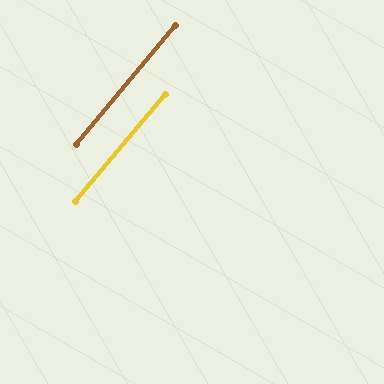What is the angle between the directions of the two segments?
Approximately 1 degree.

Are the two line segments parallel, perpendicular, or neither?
Parallel — their directions differ by only 0.5°.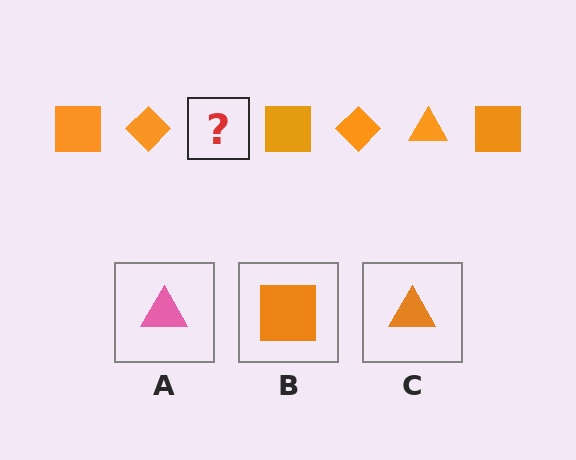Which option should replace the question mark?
Option C.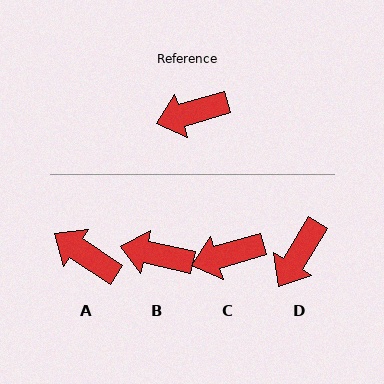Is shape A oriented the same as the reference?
No, it is off by about 50 degrees.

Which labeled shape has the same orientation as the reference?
C.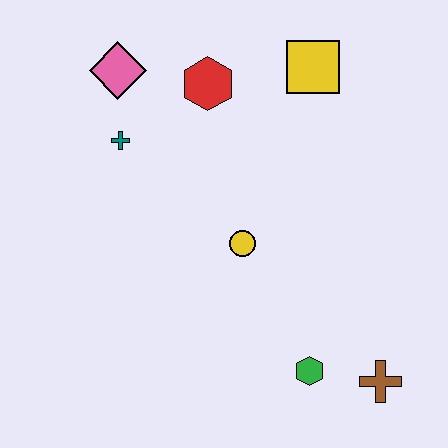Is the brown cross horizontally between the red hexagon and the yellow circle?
No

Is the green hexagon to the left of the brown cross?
Yes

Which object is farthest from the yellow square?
The brown cross is farthest from the yellow square.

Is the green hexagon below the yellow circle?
Yes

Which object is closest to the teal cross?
The pink diamond is closest to the teal cross.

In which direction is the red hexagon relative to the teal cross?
The red hexagon is to the right of the teal cross.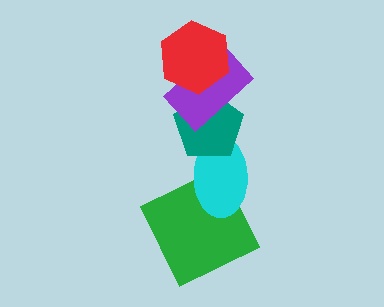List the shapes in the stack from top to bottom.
From top to bottom: the red hexagon, the purple rectangle, the teal pentagon, the cyan ellipse, the green square.